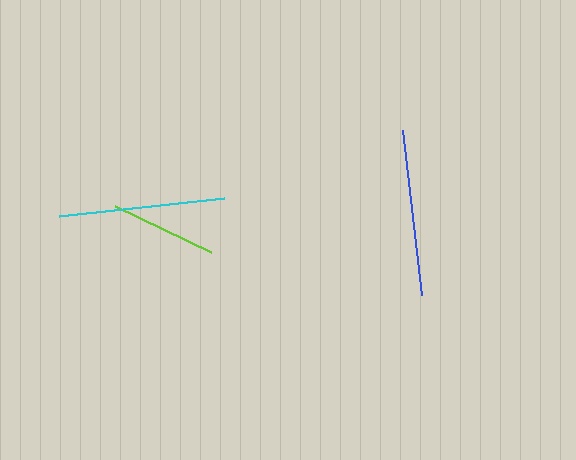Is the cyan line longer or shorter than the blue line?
The blue line is longer than the cyan line.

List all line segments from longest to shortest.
From longest to shortest: blue, cyan, lime.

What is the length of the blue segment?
The blue segment is approximately 167 pixels long.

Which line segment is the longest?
The blue line is the longest at approximately 167 pixels.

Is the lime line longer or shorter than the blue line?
The blue line is longer than the lime line.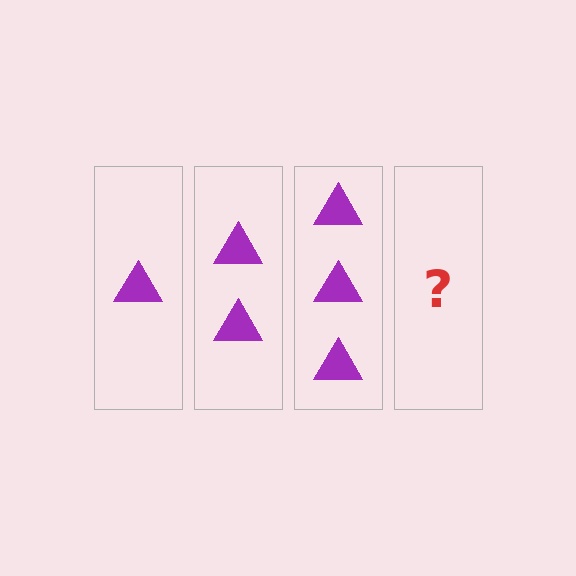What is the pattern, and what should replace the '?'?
The pattern is that each step adds one more triangle. The '?' should be 4 triangles.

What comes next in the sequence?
The next element should be 4 triangles.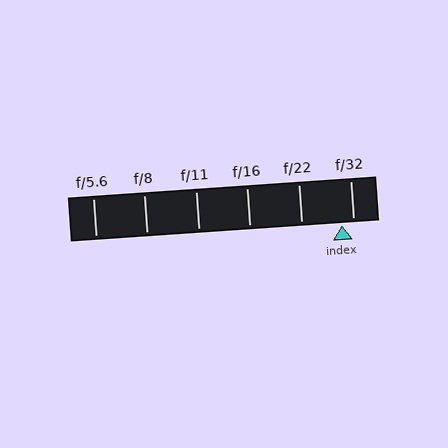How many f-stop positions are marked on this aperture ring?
There are 6 f-stop positions marked.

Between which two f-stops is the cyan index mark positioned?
The index mark is between f/22 and f/32.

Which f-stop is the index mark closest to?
The index mark is closest to f/32.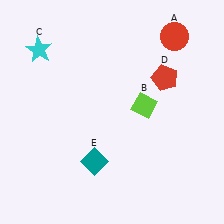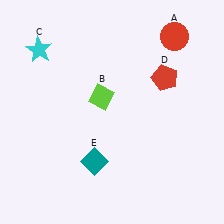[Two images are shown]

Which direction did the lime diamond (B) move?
The lime diamond (B) moved left.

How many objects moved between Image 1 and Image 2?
1 object moved between the two images.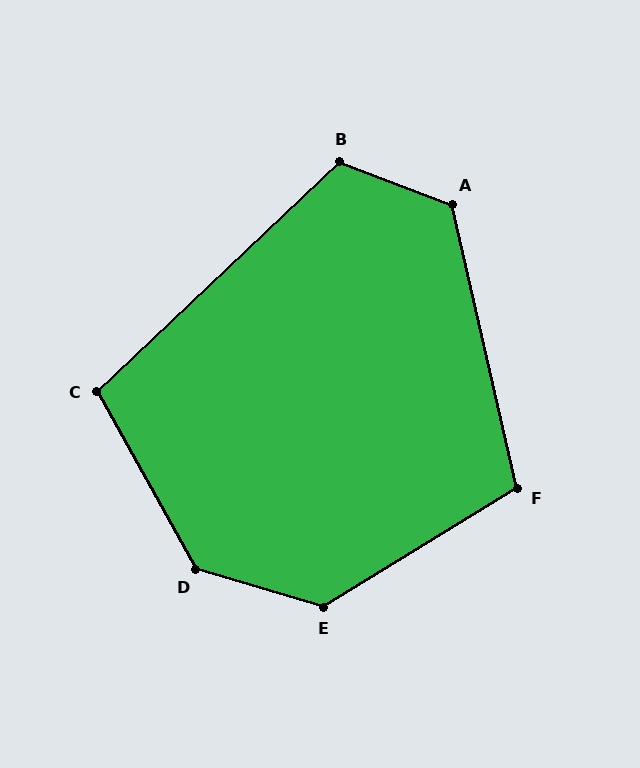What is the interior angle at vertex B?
Approximately 116 degrees (obtuse).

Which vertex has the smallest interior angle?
C, at approximately 104 degrees.